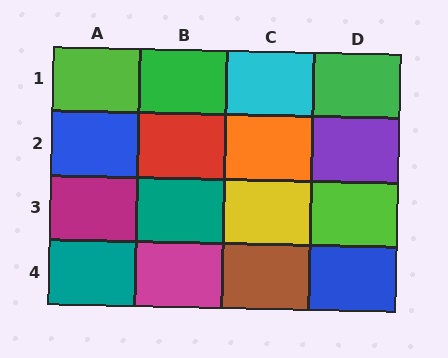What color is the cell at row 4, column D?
Blue.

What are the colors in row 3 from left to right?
Magenta, teal, yellow, lime.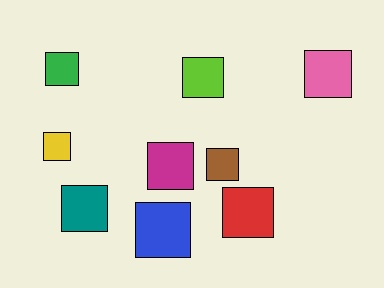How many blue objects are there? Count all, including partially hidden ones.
There is 1 blue object.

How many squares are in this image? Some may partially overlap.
There are 9 squares.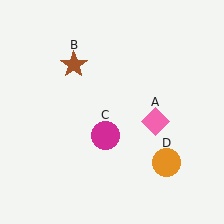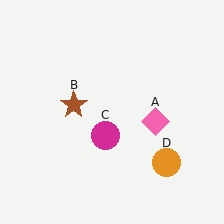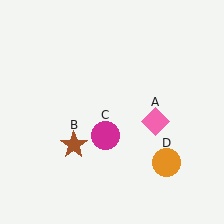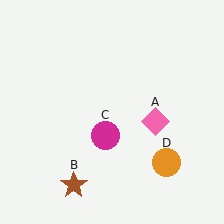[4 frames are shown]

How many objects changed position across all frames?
1 object changed position: brown star (object B).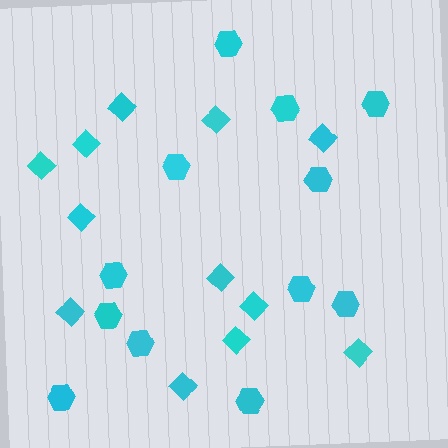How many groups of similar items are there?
There are 2 groups: one group of diamonds (12) and one group of hexagons (12).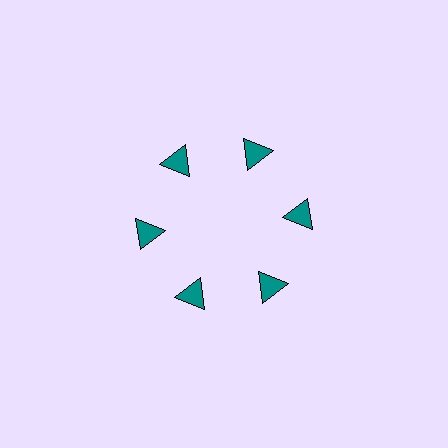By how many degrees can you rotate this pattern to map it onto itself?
The pattern maps onto itself every 60 degrees of rotation.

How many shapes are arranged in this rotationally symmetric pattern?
There are 6 shapes, arranged in 6 groups of 1.